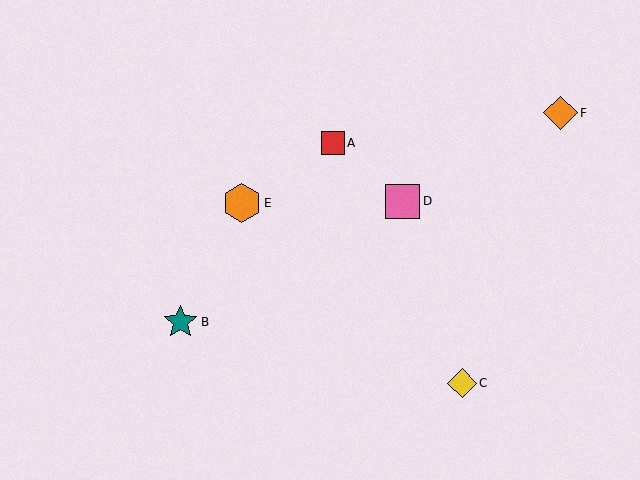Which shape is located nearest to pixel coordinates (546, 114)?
The orange diamond (labeled F) at (561, 113) is nearest to that location.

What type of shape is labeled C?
Shape C is a yellow diamond.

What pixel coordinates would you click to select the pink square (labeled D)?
Click at (403, 201) to select the pink square D.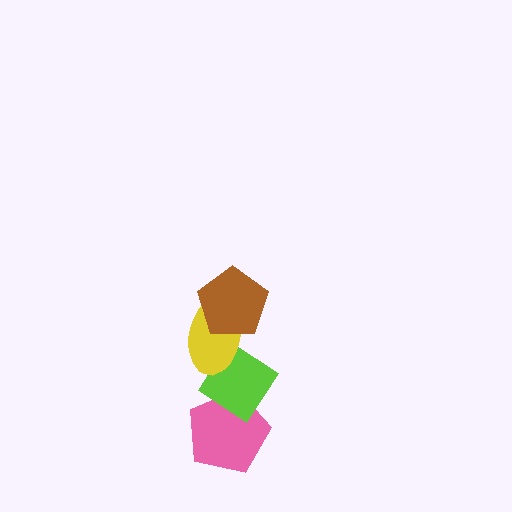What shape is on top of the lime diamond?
The yellow ellipse is on top of the lime diamond.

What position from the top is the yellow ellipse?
The yellow ellipse is 2nd from the top.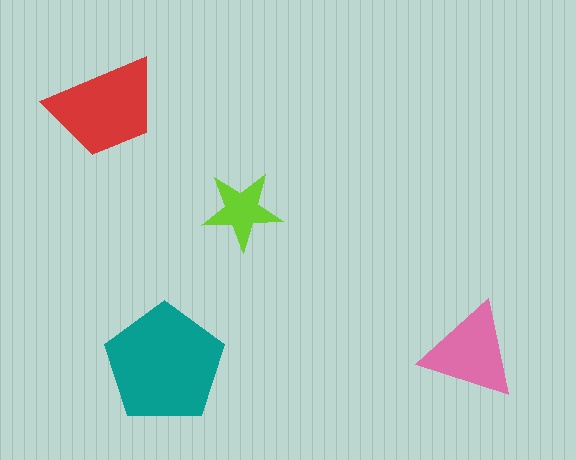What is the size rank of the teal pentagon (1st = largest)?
1st.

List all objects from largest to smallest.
The teal pentagon, the red trapezoid, the pink triangle, the lime star.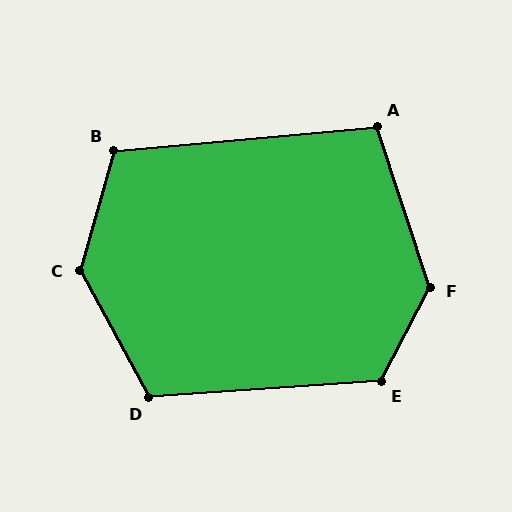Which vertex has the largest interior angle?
C, at approximately 135 degrees.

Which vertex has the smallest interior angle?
A, at approximately 103 degrees.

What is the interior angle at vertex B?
Approximately 111 degrees (obtuse).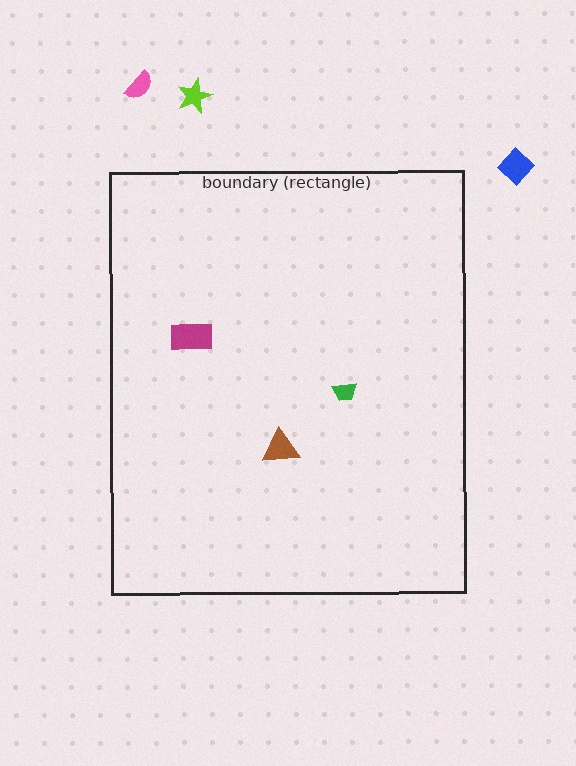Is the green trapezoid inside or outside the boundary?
Inside.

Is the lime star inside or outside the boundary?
Outside.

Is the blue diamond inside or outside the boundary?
Outside.